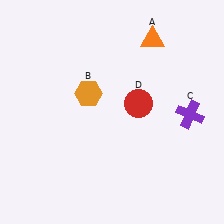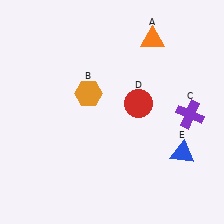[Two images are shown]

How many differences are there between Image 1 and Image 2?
There is 1 difference between the two images.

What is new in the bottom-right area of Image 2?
A blue triangle (E) was added in the bottom-right area of Image 2.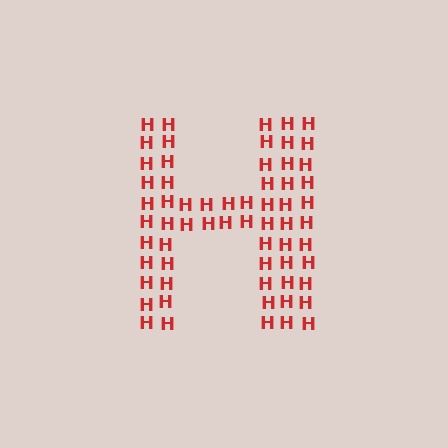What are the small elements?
The small elements are letter H's.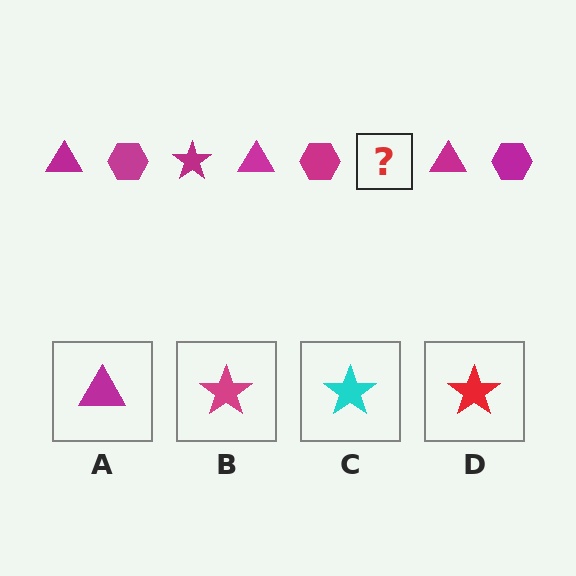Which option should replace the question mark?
Option B.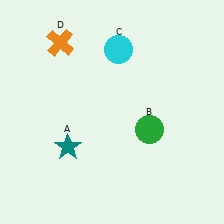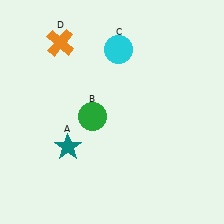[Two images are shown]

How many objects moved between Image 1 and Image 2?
1 object moved between the two images.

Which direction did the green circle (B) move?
The green circle (B) moved left.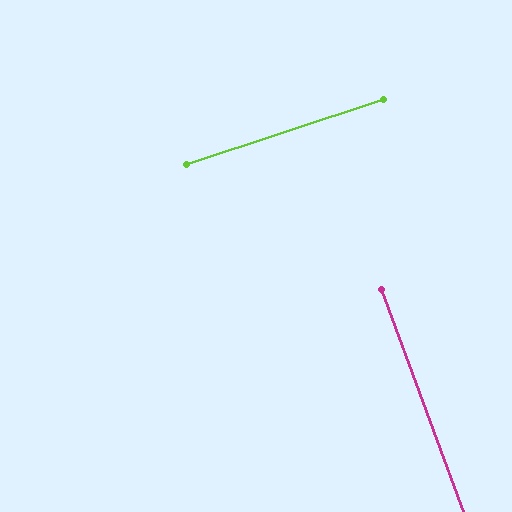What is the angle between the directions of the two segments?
Approximately 88 degrees.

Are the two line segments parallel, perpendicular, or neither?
Perpendicular — they meet at approximately 88°.